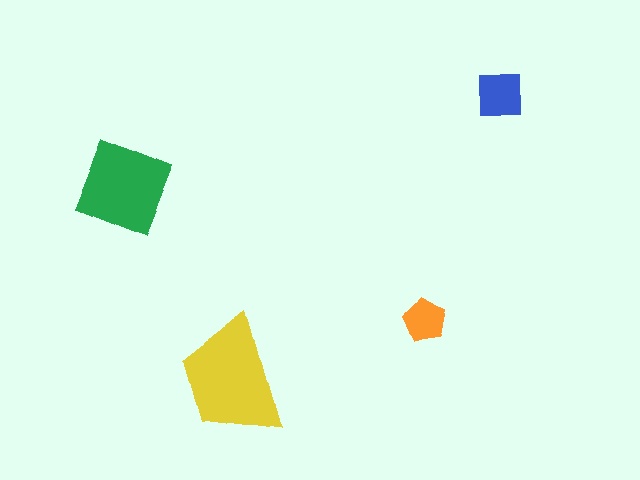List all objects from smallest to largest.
The orange pentagon, the blue square, the green diamond, the yellow trapezoid.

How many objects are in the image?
There are 4 objects in the image.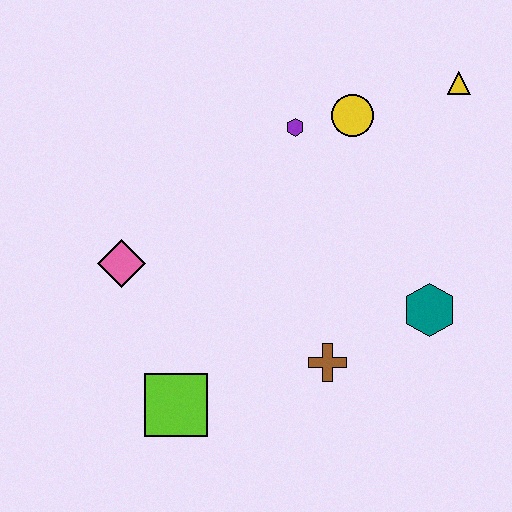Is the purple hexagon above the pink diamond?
Yes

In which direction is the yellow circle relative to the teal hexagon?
The yellow circle is above the teal hexagon.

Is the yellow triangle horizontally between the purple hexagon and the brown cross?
No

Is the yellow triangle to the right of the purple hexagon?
Yes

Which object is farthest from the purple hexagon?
The lime square is farthest from the purple hexagon.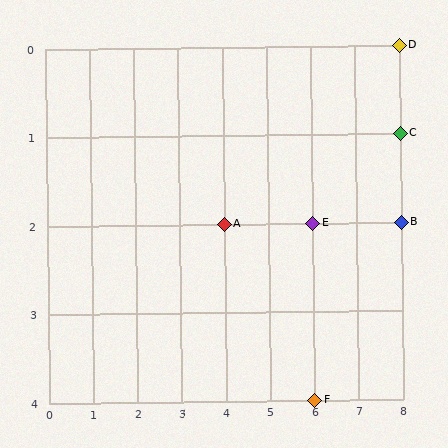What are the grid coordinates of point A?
Point A is at grid coordinates (4, 2).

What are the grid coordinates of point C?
Point C is at grid coordinates (8, 1).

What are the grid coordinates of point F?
Point F is at grid coordinates (6, 4).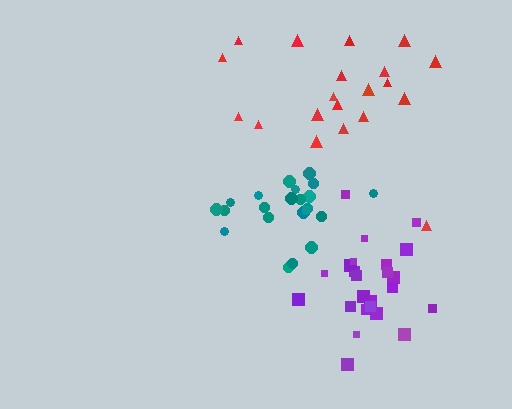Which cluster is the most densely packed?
Purple.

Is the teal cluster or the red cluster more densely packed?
Teal.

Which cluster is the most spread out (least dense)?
Red.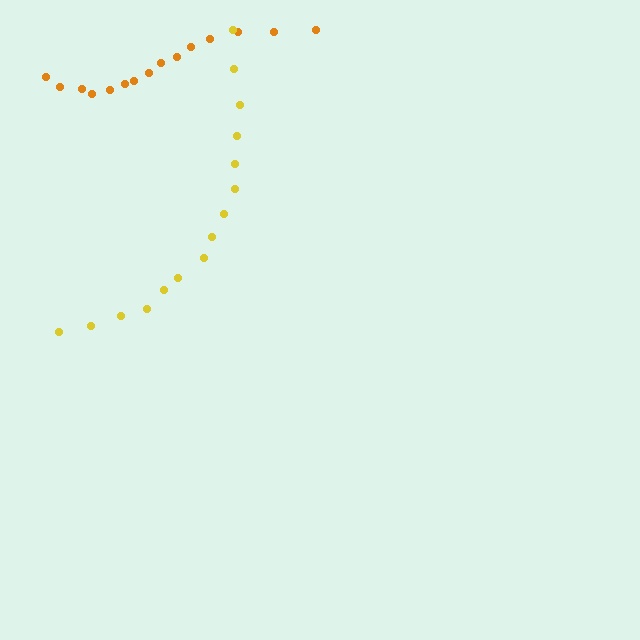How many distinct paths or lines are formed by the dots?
There are 2 distinct paths.